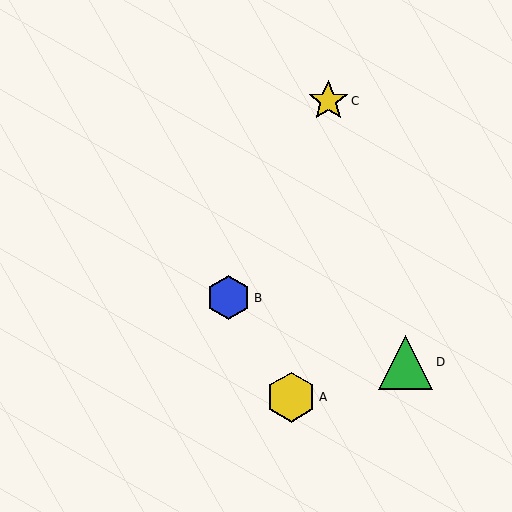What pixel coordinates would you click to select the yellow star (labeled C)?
Click at (328, 101) to select the yellow star C.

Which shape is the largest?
The green triangle (labeled D) is the largest.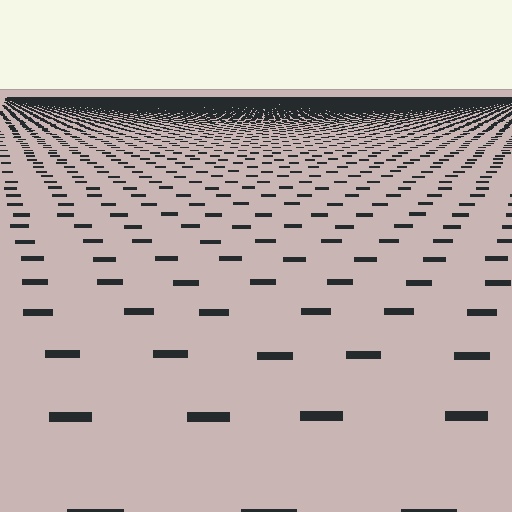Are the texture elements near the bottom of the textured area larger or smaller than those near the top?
Larger. Near the bottom, elements are closer to the viewer and appear at a bigger on-screen size.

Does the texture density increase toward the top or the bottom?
Density increases toward the top.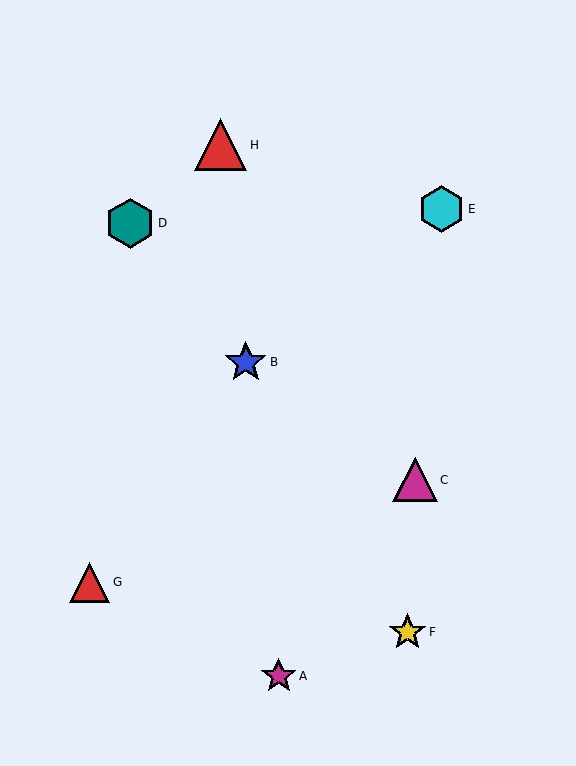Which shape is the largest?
The red triangle (labeled H) is the largest.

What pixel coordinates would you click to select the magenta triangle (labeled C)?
Click at (415, 480) to select the magenta triangle C.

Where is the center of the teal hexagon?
The center of the teal hexagon is at (130, 223).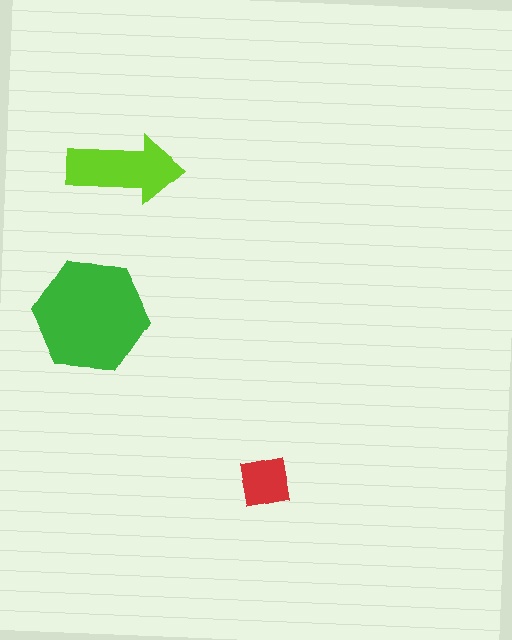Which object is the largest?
The green hexagon.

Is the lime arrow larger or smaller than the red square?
Larger.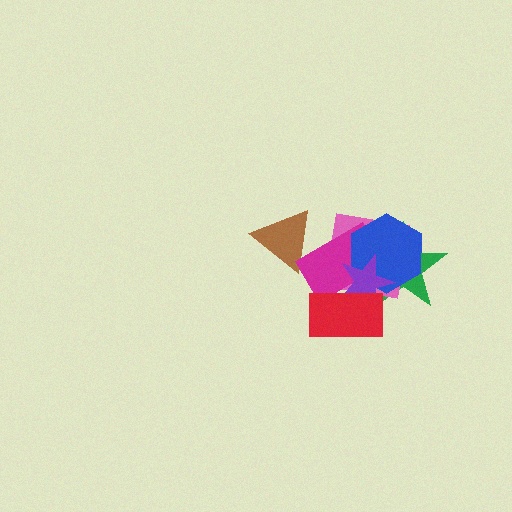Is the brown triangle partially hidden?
Yes, it is partially covered by another shape.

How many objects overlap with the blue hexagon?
4 objects overlap with the blue hexagon.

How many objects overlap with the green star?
4 objects overlap with the green star.